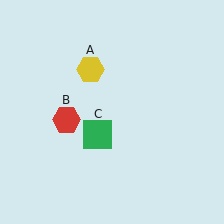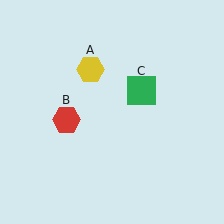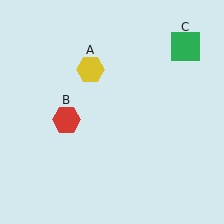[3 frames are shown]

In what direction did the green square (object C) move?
The green square (object C) moved up and to the right.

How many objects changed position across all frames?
1 object changed position: green square (object C).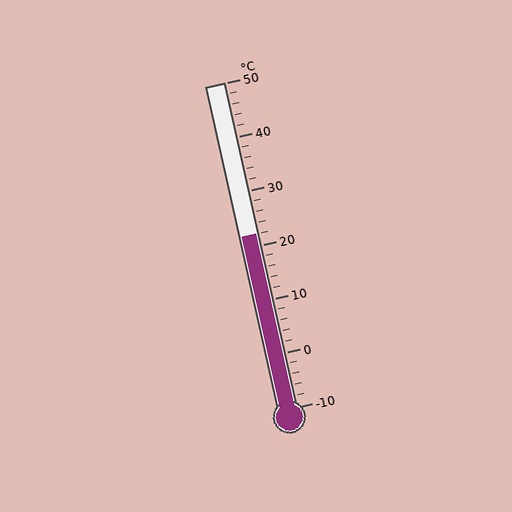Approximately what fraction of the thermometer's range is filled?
The thermometer is filled to approximately 55% of its range.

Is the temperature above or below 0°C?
The temperature is above 0°C.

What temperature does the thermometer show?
The thermometer shows approximately 22°C.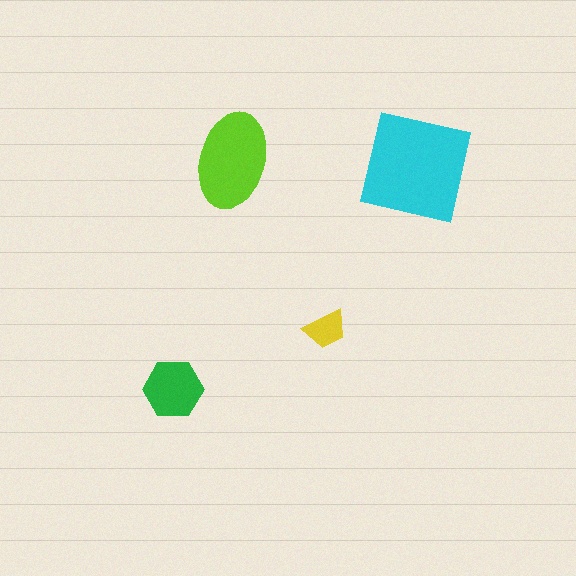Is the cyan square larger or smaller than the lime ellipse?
Larger.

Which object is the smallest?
The yellow trapezoid.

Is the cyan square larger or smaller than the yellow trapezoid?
Larger.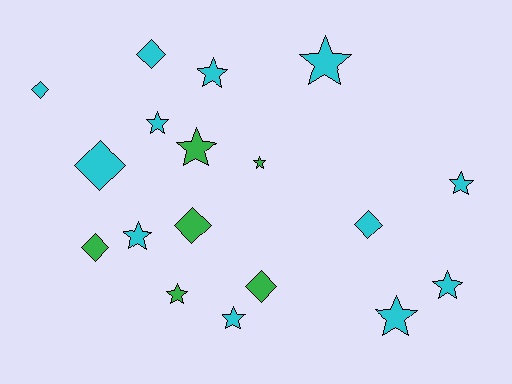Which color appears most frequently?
Cyan, with 12 objects.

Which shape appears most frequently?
Star, with 11 objects.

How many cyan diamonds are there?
There are 4 cyan diamonds.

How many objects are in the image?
There are 18 objects.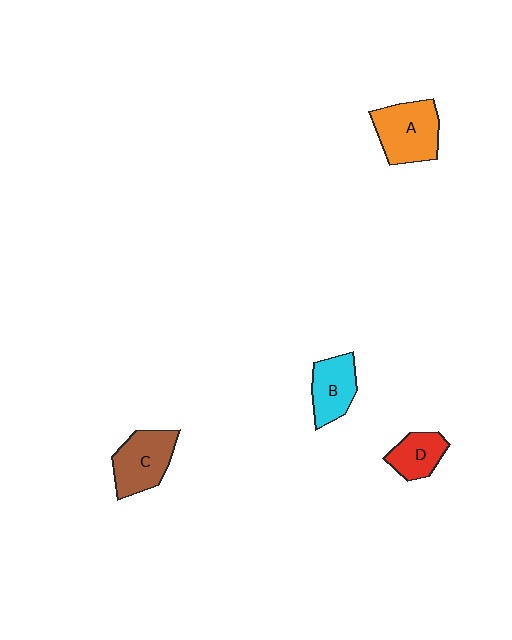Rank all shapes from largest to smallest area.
From largest to smallest: A (orange), C (brown), B (cyan), D (red).